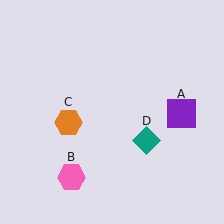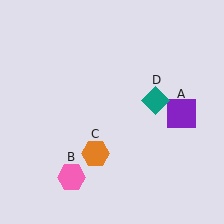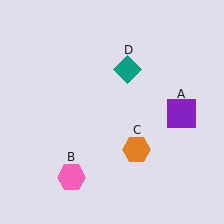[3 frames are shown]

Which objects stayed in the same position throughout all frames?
Purple square (object A) and pink hexagon (object B) remained stationary.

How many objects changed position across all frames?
2 objects changed position: orange hexagon (object C), teal diamond (object D).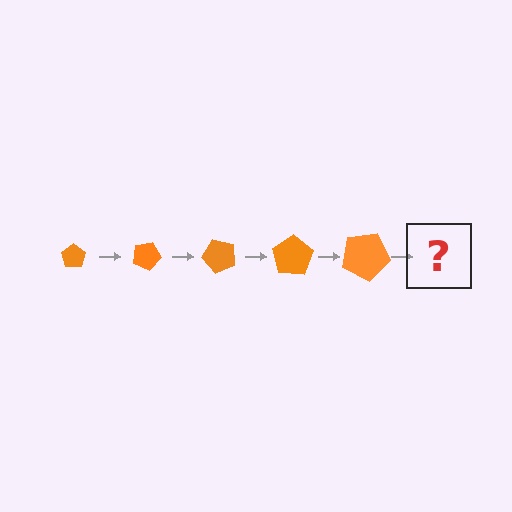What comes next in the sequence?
The next element should be a pentagon, larger than the previous one and rotated 125 degrees from the start.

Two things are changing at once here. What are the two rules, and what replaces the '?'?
The two rules are that the pentagon grows larger each step and it rotates 25 degrees each step. The '?' should be a pentagon, larger than the previous one and rotated 125 degrees from the start.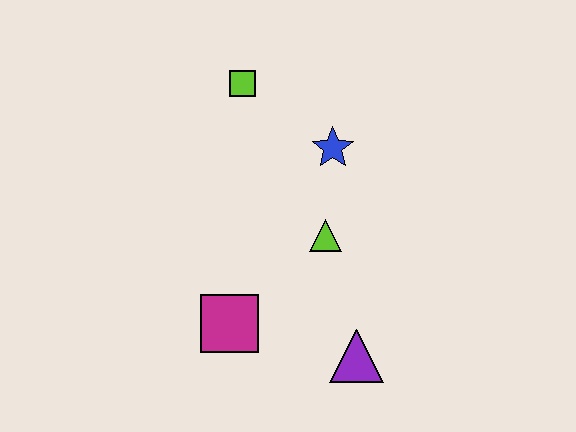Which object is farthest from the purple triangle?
The lime square is farthest from the purple triangle.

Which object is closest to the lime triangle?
The blue star is closest to the lime triangle.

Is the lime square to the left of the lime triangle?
Yes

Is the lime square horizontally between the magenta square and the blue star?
Yes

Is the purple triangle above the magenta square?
No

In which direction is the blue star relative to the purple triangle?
The blue star is above the purple triangle.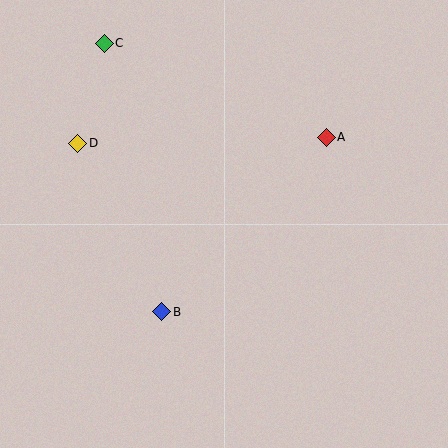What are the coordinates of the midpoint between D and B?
The midpoint between D and B is at (120, 227).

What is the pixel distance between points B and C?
The distance between B and C is 274 pixels.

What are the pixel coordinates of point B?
Point B is at (162, 312).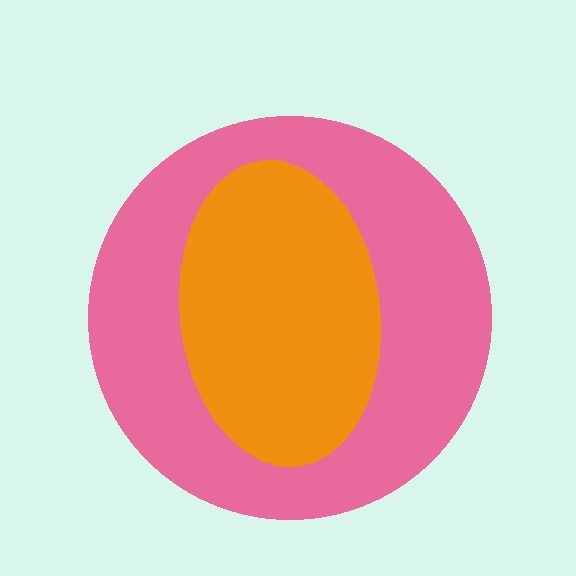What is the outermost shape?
The pink circle.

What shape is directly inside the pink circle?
The orange ellipse.